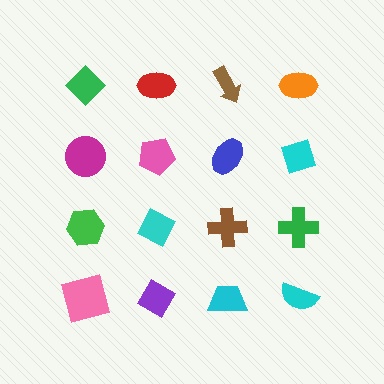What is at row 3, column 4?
A green cross.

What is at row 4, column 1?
A pink square.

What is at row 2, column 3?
A blue ellipse.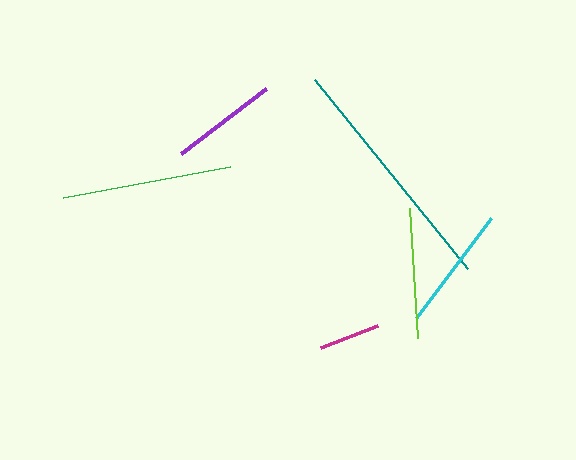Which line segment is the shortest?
The magenta line is the shortest at approximately 61 pixels.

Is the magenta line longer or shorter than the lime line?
The lime line is longer than the magenta line.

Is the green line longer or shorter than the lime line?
The green line is longer than the lime line.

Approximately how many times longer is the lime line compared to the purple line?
The lime line is approximately 1.2 times the length of the purple line.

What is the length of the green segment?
The green segment is approximately 169 pixels long.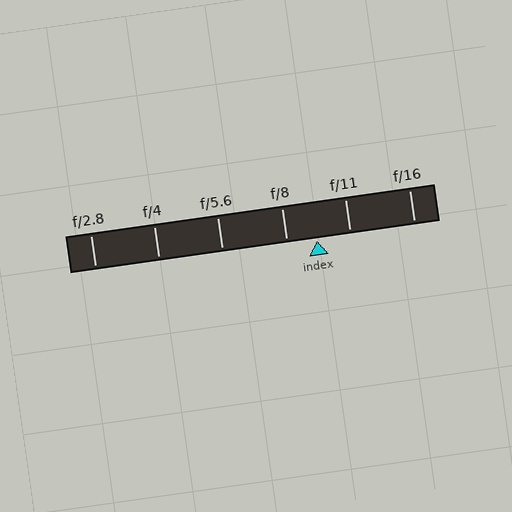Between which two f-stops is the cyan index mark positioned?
The index mark is between f/8 and f/11.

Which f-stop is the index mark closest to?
The index mark is closest to f/8.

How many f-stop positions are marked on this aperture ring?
There are 6 f-stop positions marked.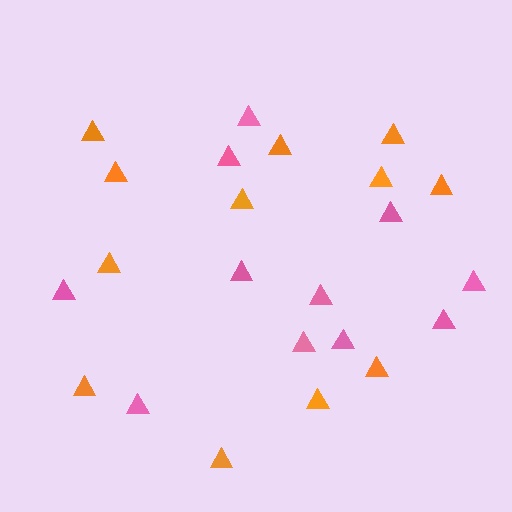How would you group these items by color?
There are 2 groups: one group of pink triangles (11) and one group of orange triangles (12).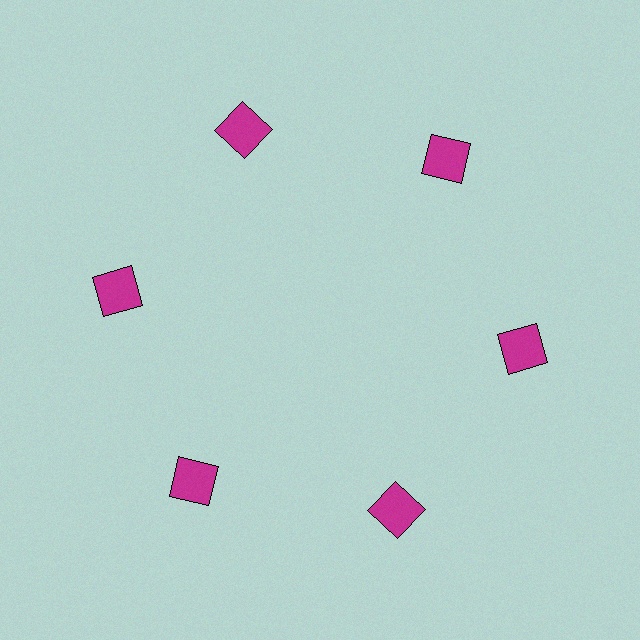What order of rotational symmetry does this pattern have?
This pattern has 6-fold rotational symmetry.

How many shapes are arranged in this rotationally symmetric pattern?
There are 6 shapes, arranged in 6 groups of 1.